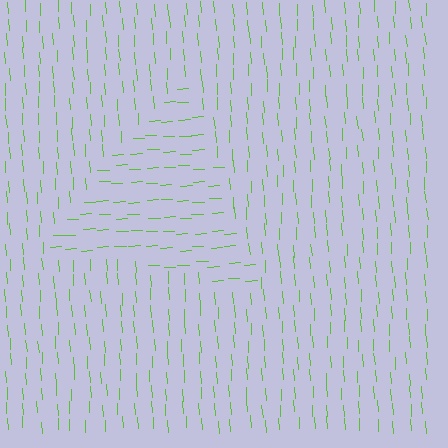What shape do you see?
I see a triangle.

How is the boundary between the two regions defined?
The boundary is defined purely by a change in line orientation (approximately 89 degrees difference). All lines are the same color and thickness.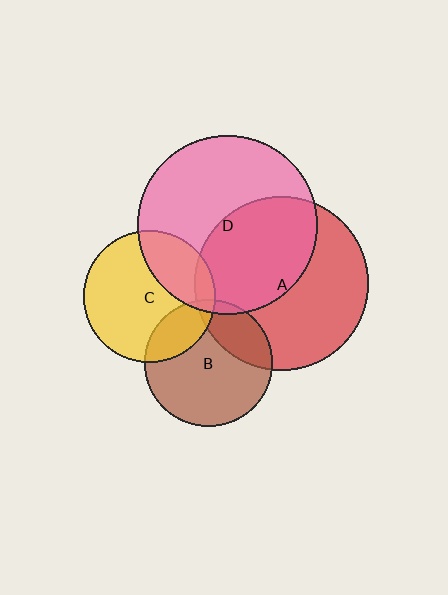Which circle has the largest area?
Circle D (pink).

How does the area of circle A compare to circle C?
Approximately 1.7 times.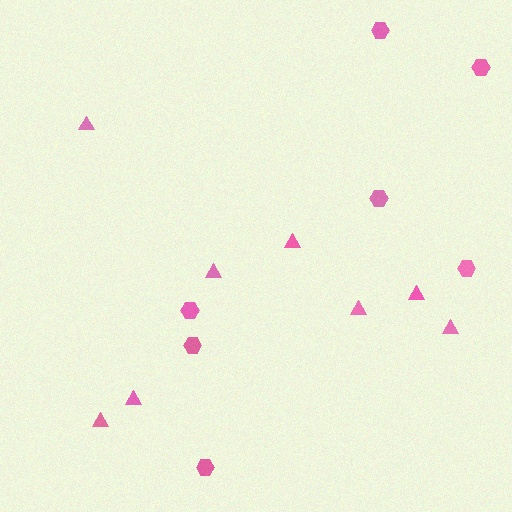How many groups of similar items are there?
There are 2 groups: one group of triangles (8) and one group of hexagons (7).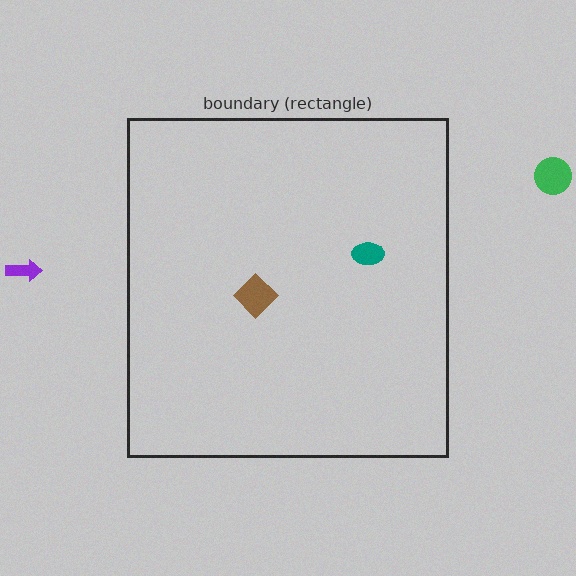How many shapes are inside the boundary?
2 inside, 2 outside.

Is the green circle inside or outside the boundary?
Outside.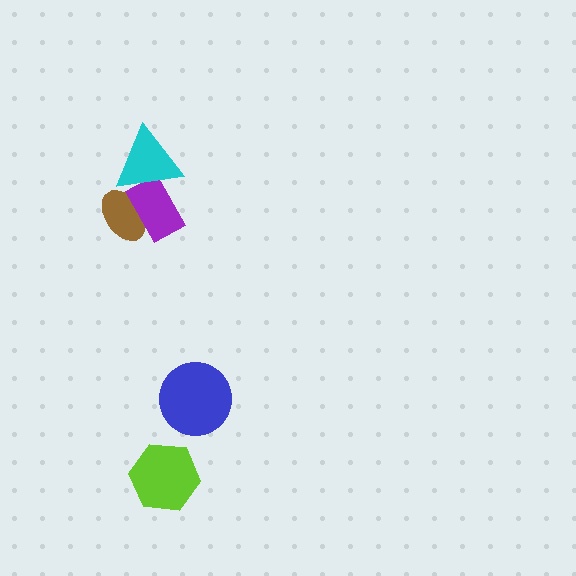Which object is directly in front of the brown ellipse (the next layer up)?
The purple rectangle is directly in front of the brown ellipse.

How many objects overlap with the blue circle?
0 objects overlap with the blue circle.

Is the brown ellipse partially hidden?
Yes, it is partially covered by another shape.